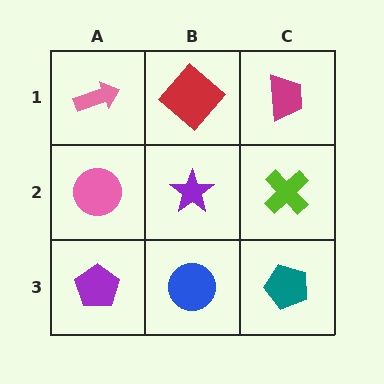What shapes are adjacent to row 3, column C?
A lime cross (row 2, column C), a blue circle (row 3, column B).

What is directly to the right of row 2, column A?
A purple star.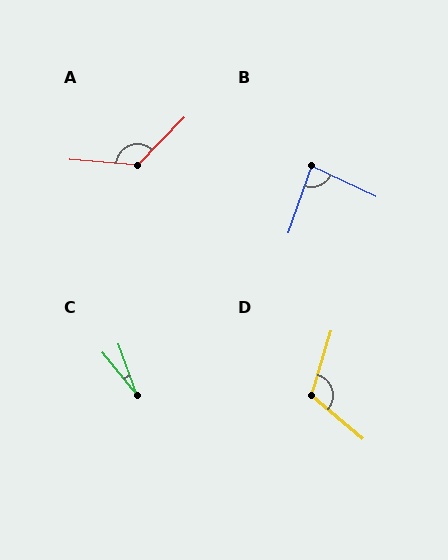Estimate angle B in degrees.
Approximately 83 degrees.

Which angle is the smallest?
C, at approximately 20 degrees.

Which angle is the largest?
A, at approximately 130 degrees.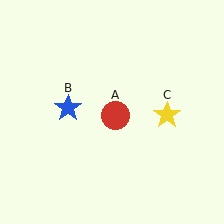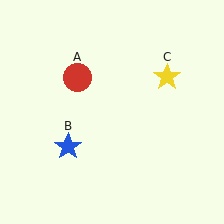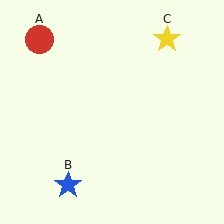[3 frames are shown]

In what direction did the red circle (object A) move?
The red circle (object A) moved up and to the left.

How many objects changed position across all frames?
3 objects changed position: red circle (object A), blue star (object B), yellow star (object C).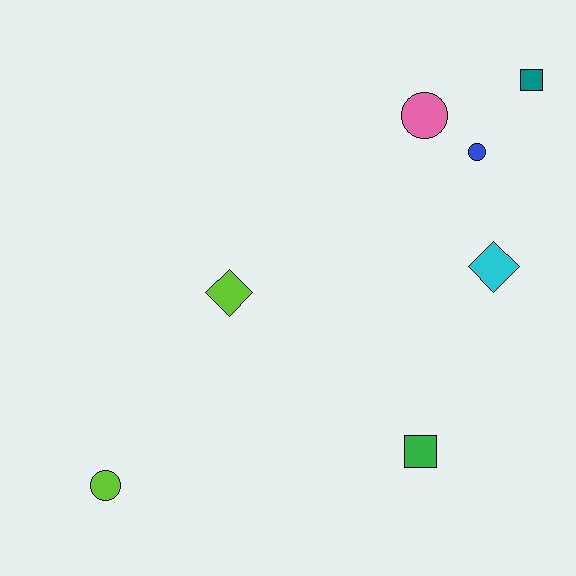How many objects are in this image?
There are 7 objects.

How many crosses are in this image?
There are no crosses.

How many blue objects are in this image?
There is 1 blue object.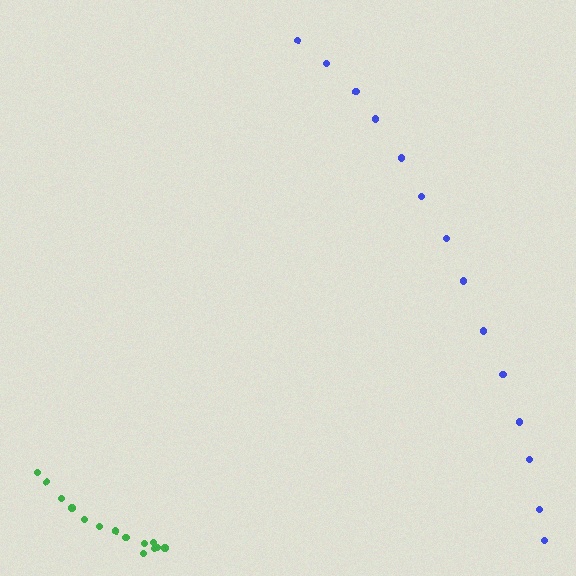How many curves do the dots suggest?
There are 2 distinct paths.